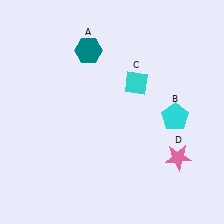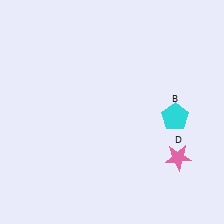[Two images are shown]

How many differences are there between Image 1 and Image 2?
There are 2 differences between the two images.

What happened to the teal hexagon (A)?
The teal hexagon (A) was removed in Image 2. It was in the top-left area of Image 1.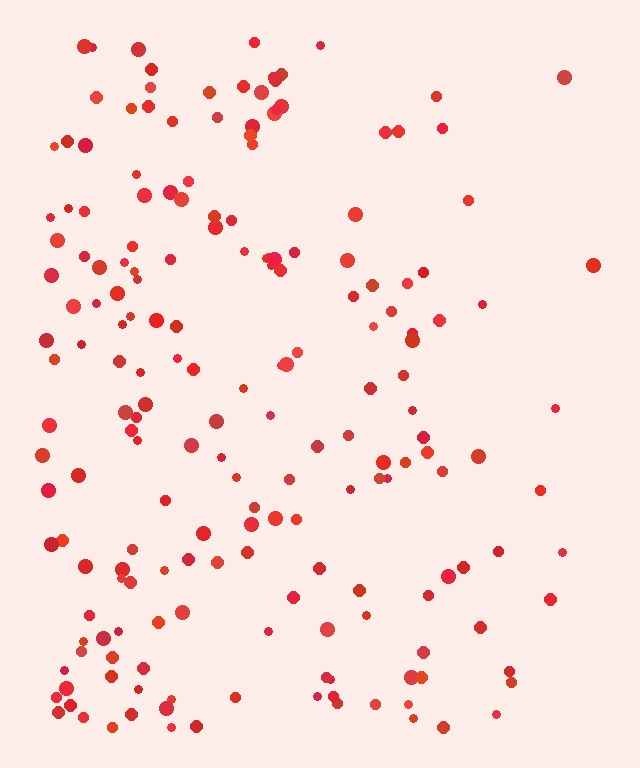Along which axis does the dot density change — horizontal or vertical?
Horizontal.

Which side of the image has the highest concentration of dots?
The left.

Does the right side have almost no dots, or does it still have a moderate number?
Still a moderate number, just noticeably fewer than the left.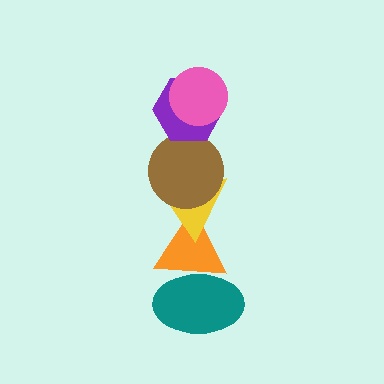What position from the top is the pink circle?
The pink circle is 1st from the top.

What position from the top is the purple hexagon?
The purple hexagon is 2nd from the top.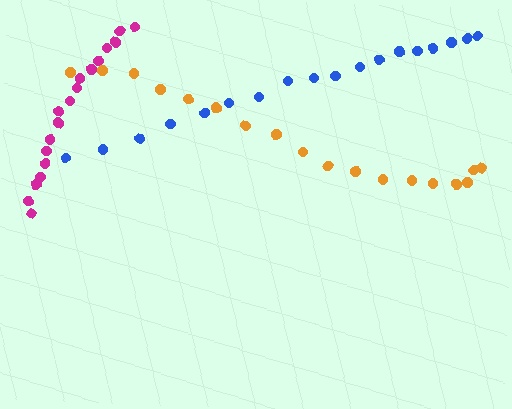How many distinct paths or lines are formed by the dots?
There are 3 distinct paths.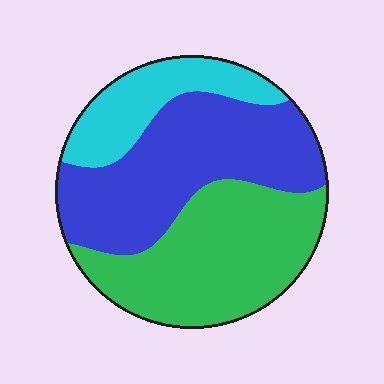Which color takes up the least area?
Cyan, at roughly 20%.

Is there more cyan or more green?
Green.